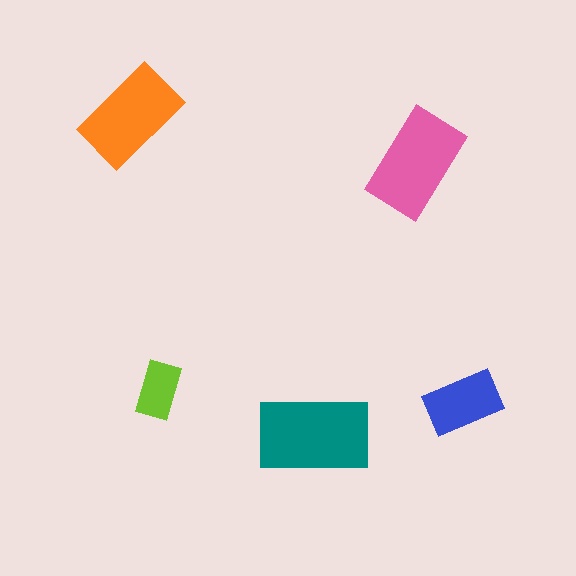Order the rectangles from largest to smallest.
the teal one, the pink one, the orange one, the blue one, the lime one.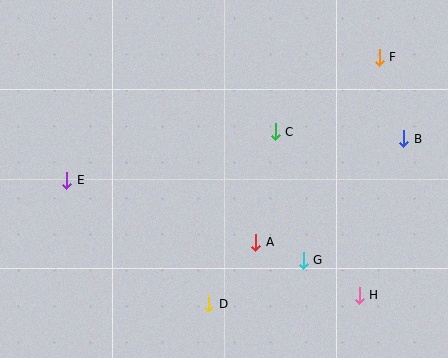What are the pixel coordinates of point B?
Point B is at (404, 139).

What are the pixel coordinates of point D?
Point D is at (209, 304).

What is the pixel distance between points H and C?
The distance between H and C is 184 pixels.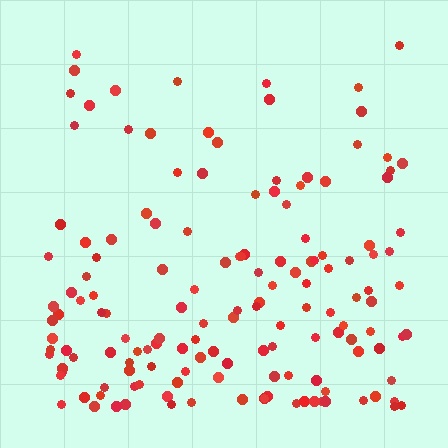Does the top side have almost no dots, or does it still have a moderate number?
Still a moderate number, just noticeably fewer than the bottom.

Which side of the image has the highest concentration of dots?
The bottom.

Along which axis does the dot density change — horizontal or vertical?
Vertical.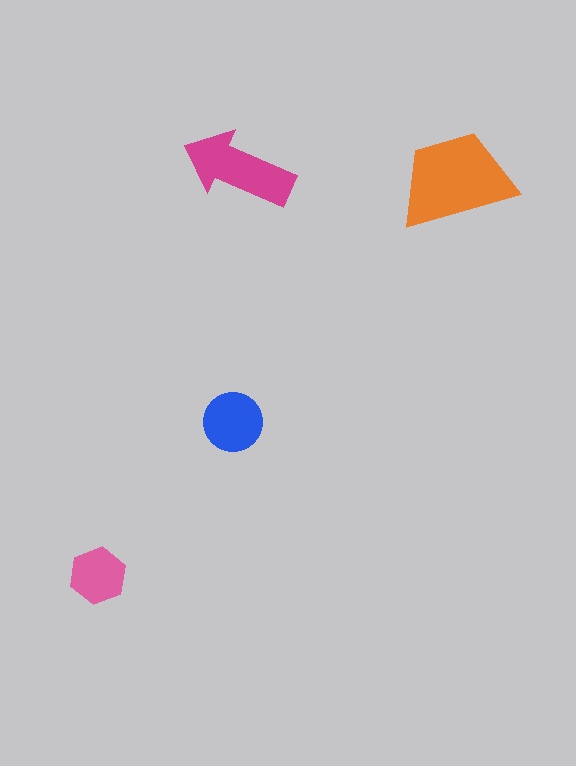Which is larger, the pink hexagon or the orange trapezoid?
The orange trapezoid.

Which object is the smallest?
The pink hexagon.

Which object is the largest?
The orange trapezoid.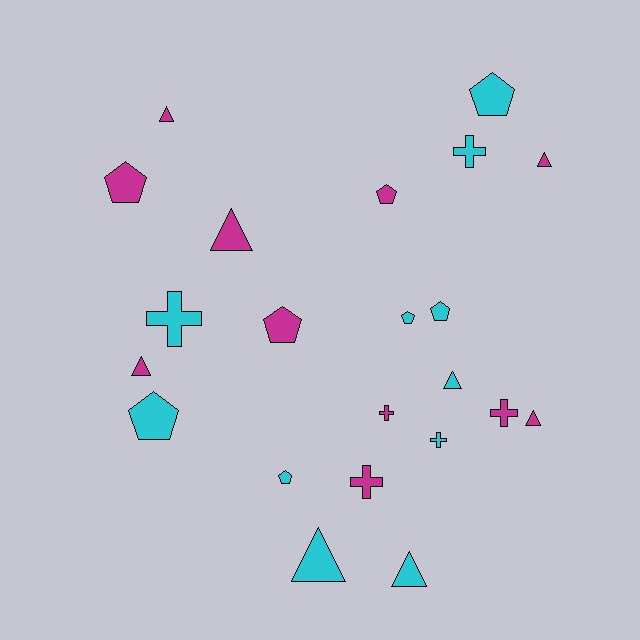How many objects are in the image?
There are 22 objects.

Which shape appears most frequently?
Pentagon, with 8 objects.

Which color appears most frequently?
Magenta, with 11 objects.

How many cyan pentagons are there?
There are 5 cyan pentagons.